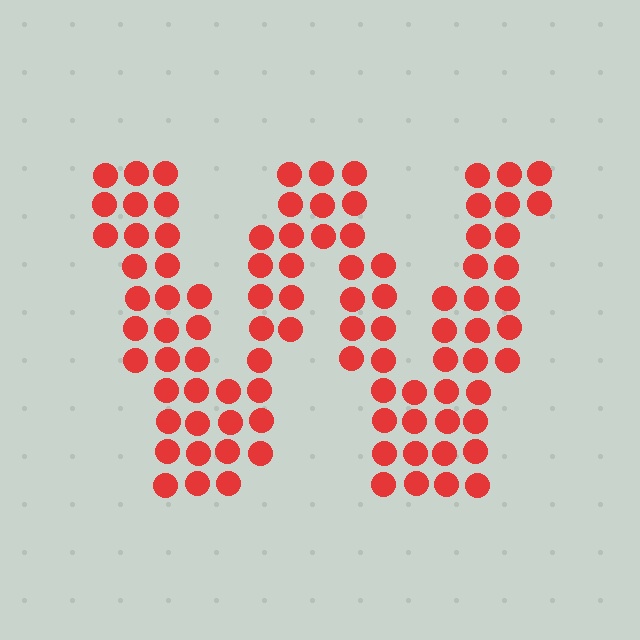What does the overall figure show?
The overall figure shows the letter W.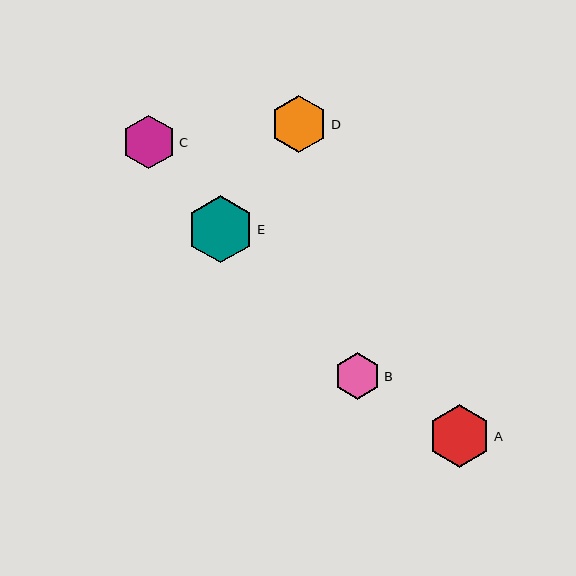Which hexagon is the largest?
Hexagon E is the largest with a size of approximately 67 pixels.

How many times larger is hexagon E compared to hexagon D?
Hexagon E is approximately 1.2 times the size of hexagon D.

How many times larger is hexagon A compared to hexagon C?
Hexagon A is approximately 1.2 times the size of hexagon C.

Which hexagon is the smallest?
Hexagon B is the smallest with a size of approximately 47 pixels.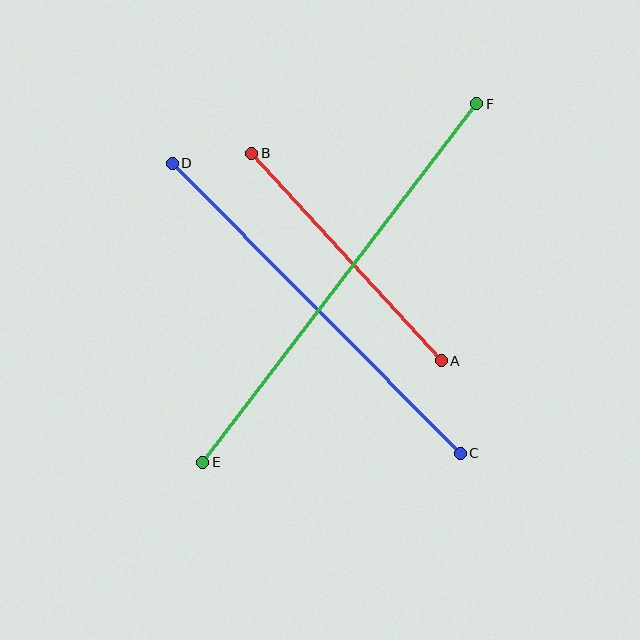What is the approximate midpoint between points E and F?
The midpoint is at approximately (340, 283) pixels.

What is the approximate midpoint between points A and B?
The midpoint is at approximately (347, 257) pixels.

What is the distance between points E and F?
The distance is approximately 451 pixels.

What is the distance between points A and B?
The distance is approximately 282 pixels.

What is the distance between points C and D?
The distance is approximately 408 pixels.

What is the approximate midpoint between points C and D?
The midpoint is at approximately (316, 308) pixels.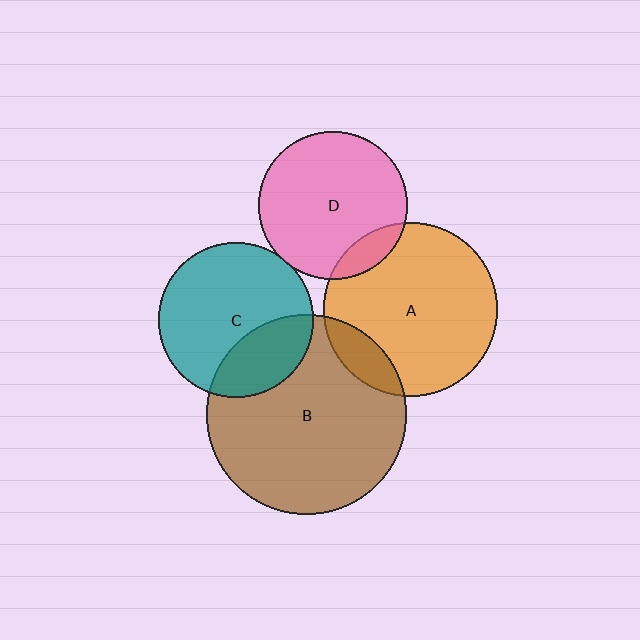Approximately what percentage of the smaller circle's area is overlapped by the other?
Approximately 10%.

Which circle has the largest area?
Circle B (brown).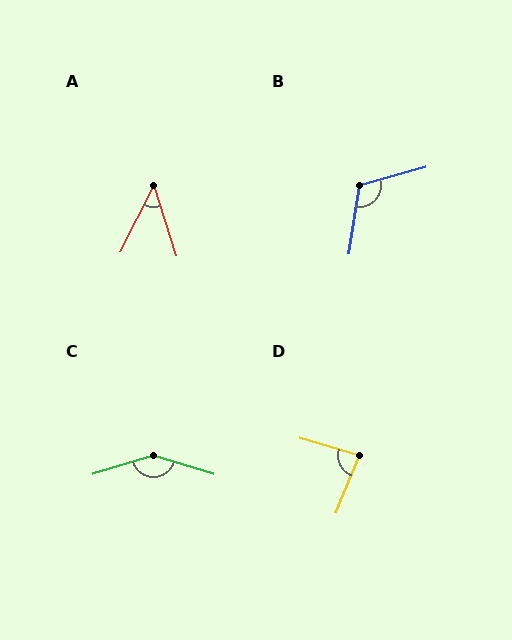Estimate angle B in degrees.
Approximately 115 degrees.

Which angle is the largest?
C, at approximately 146 degrees.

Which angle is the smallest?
A, at approximately 45 degrees.